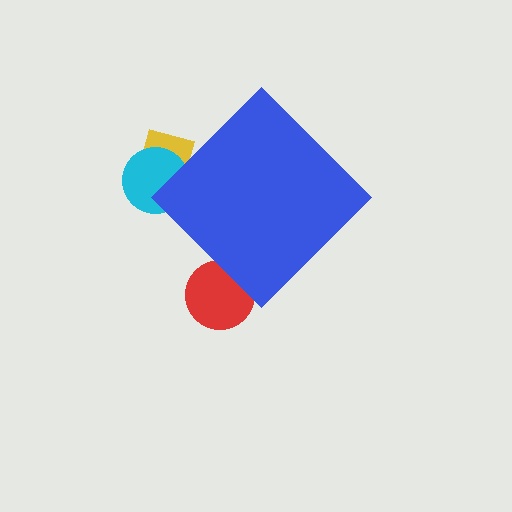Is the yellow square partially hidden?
Yes, the yellow square is partially hidden behind the blue diamond.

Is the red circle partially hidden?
Yes, the red circle is partially hidden behind the blue diamond.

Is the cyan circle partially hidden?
Yes, the cyan circle is partially hidden behind the blue diamond.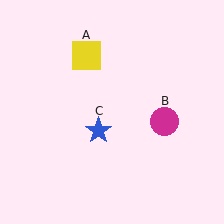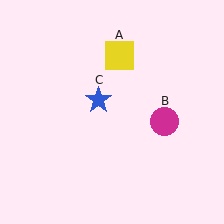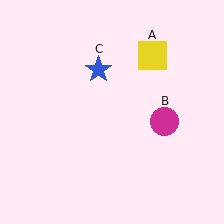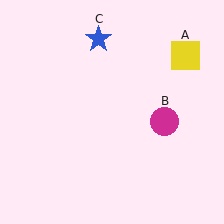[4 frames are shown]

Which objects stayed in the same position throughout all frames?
Magenta circle (object B) remained stationary.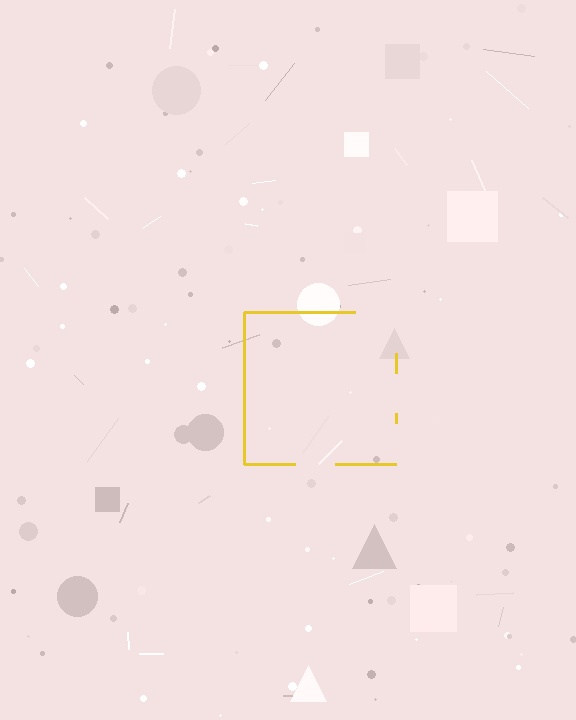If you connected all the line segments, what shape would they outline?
They would outline a square.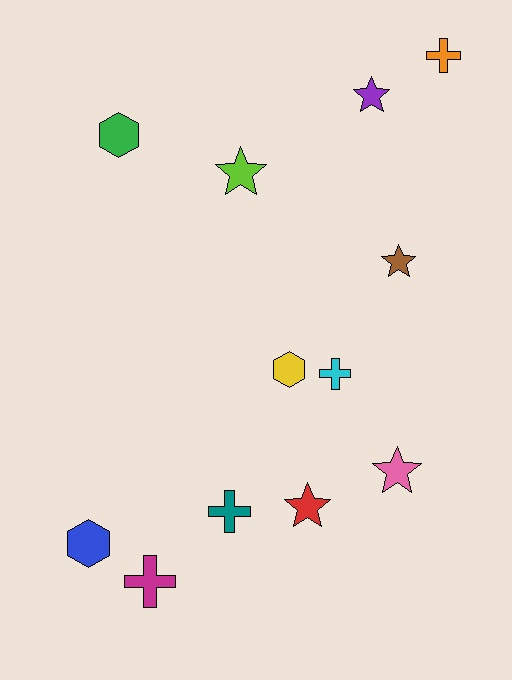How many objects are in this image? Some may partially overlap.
There are 12 objects.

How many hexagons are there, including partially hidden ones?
There are 3 hexagons.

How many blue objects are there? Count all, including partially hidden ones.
There is 1 blue object.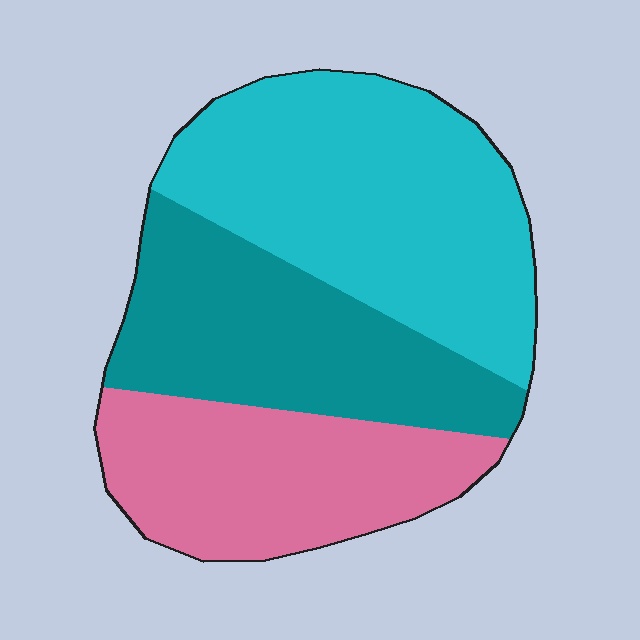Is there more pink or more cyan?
Cyan.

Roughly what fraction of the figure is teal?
Teal takes up about one third (1/3) of the figure.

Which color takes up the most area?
Cyan, at roughly 40%.